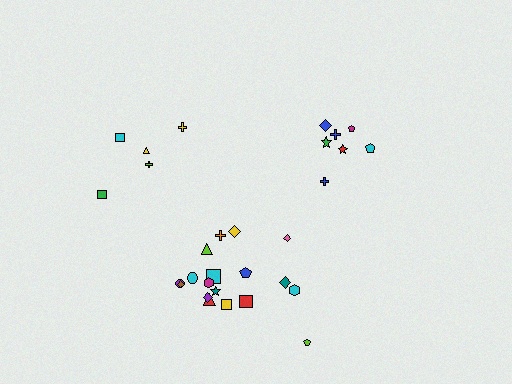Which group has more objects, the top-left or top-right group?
The top-right group.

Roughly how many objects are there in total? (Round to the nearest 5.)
Roughly 30 objects in total.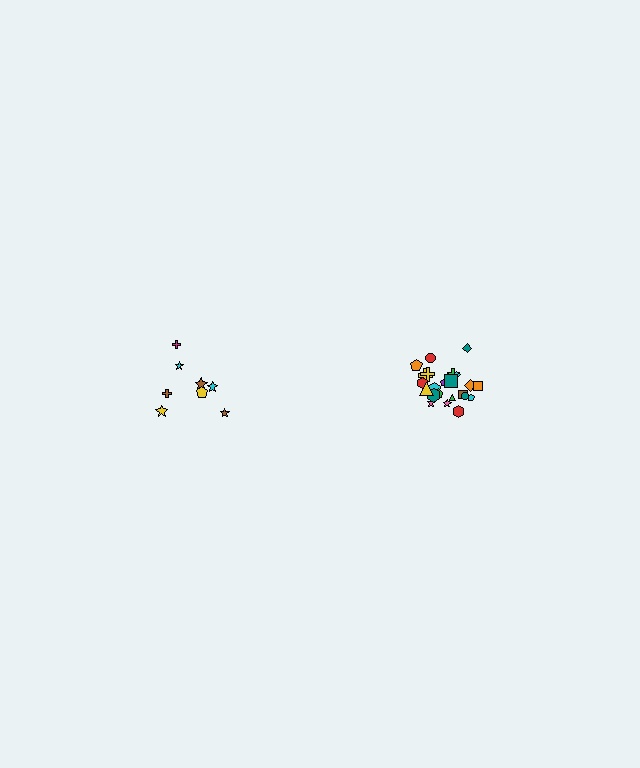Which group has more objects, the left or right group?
The right group.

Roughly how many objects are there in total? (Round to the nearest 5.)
Roughly 35 objects in total.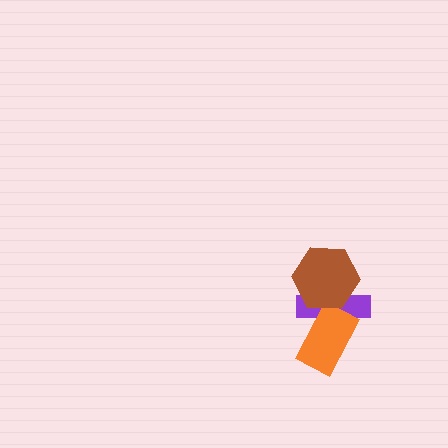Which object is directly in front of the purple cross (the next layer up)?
The orange rectangle is directly in front of the purple cross.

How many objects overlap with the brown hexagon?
1 object overlaps with the brown hexagon.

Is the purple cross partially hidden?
Yes, it is partially covered by another shape.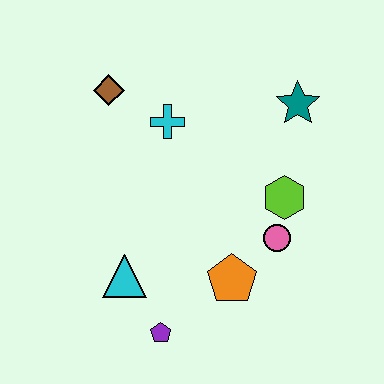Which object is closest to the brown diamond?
The cyan cross is closest to the brown diamond.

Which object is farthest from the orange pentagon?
The brown diamond is farthest from the orange pentagon.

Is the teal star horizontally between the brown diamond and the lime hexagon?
No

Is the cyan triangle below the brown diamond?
Yes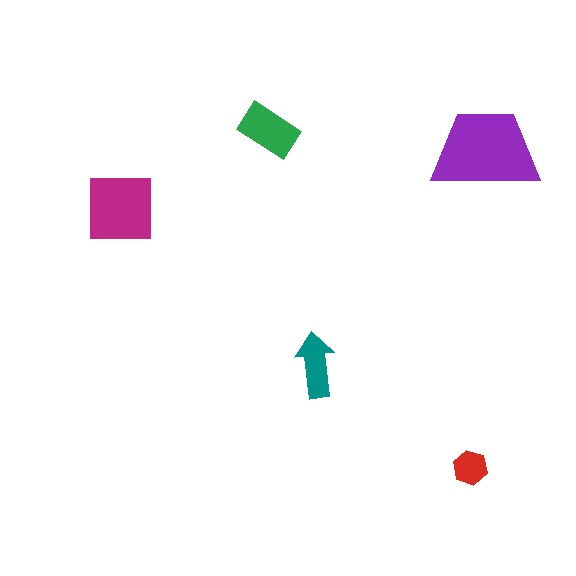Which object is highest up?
The green rectangle is topmost.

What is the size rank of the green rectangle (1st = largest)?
3rd.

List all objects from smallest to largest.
The red hexagon, the teal arrow, the green rectangle, the magenta square, the purple trapezoid.